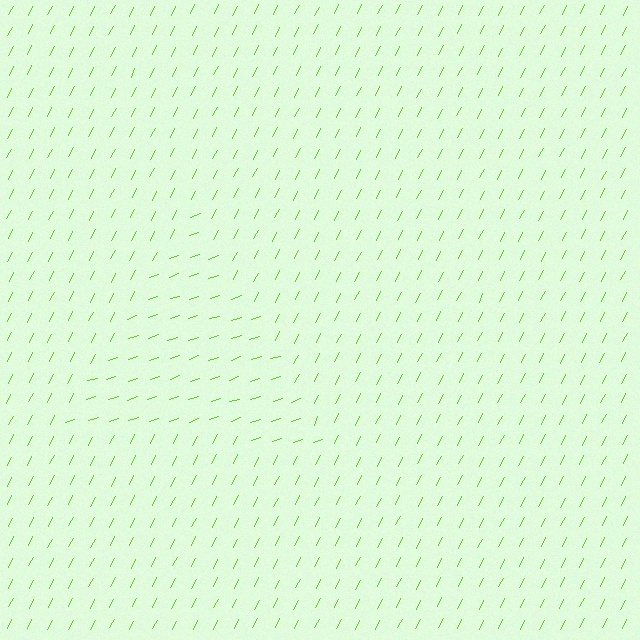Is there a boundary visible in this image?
Yes, there is a texture boundary formed by a change in line orientation.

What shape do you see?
I see a triangle.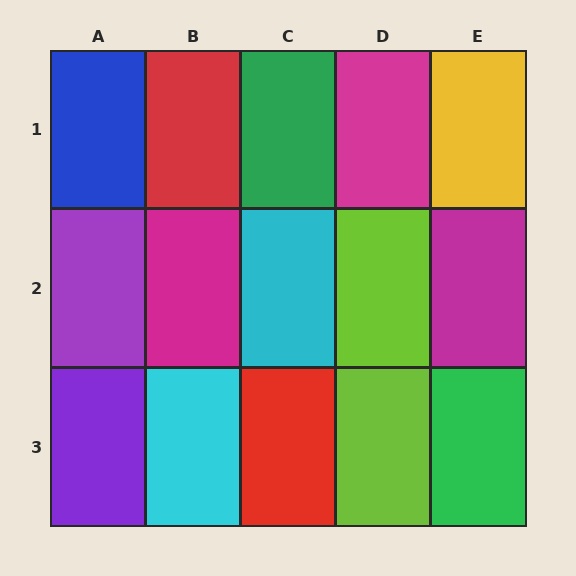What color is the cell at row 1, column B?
Red.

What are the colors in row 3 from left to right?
Purple, cyan, red, lime, green.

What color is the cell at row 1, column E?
Yellow.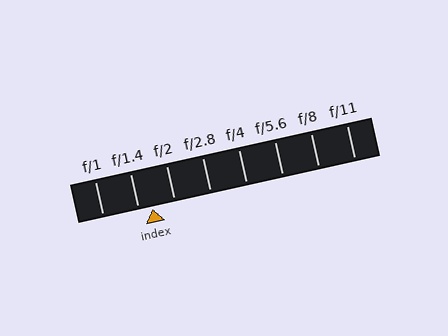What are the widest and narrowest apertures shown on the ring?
The widest aperture shown is f/1 and the narrowest is f/11.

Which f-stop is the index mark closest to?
The index mark is closest to f/1.4.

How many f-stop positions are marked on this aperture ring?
There are 8 f-stop positions marked.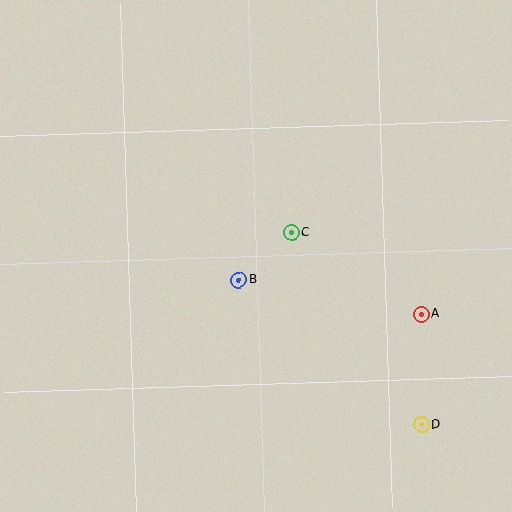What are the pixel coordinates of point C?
Point C is at (291, 232).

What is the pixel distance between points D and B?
The distance between D and B is 234 pixels.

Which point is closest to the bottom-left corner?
Point B is closest to the bottom-left corner.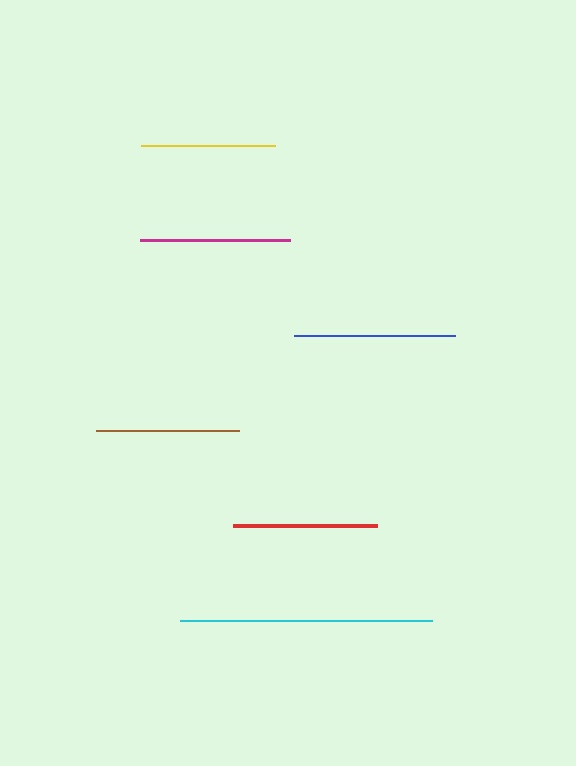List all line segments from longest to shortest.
From longest to shortest: cyan, blue, magenta, red, brown, yellow.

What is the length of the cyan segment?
The cyan segment is approximately 252 pixels long.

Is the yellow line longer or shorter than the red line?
The red line is longer than the yellow line.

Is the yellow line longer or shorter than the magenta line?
The magenta line is longer than the yellow line.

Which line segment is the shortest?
The yellow line is the shortest at approximately 134 pixels.